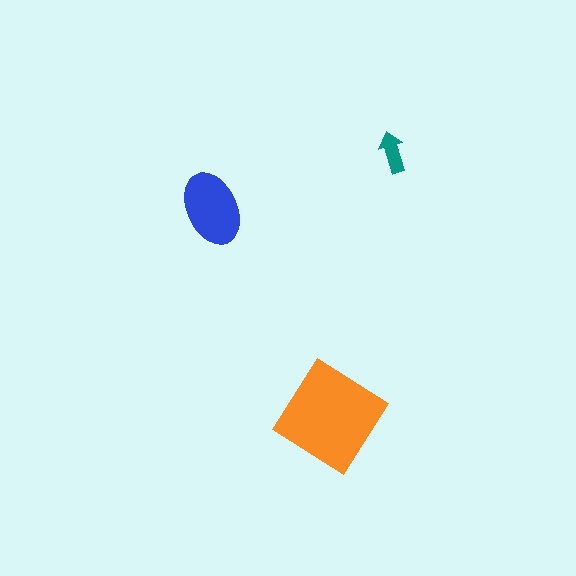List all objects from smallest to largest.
The teal arrow, the blue ellipse, the orange diamond.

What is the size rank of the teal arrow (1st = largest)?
3rd.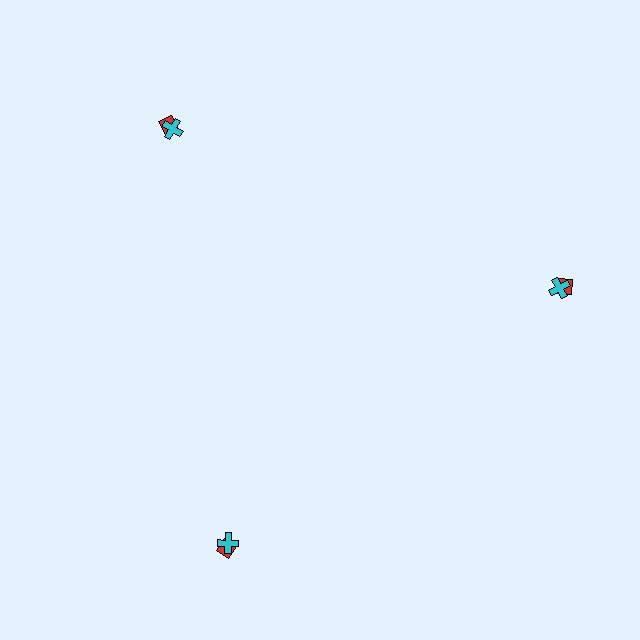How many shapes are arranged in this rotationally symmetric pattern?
There are 6 shapes, arranged in 3 groups of 2.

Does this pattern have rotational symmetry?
Yes, this pattern has 3-fold rotational symmetry. It looks the same after rotating 120 degrees around the center.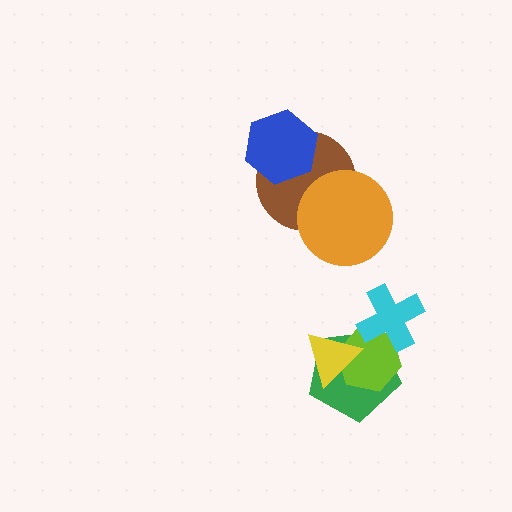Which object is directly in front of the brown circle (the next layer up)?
The blue hexagon is directly in front of the brown circle.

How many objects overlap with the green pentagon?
3 objects overlap with the green pentagon.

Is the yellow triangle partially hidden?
No, no other shape covers it.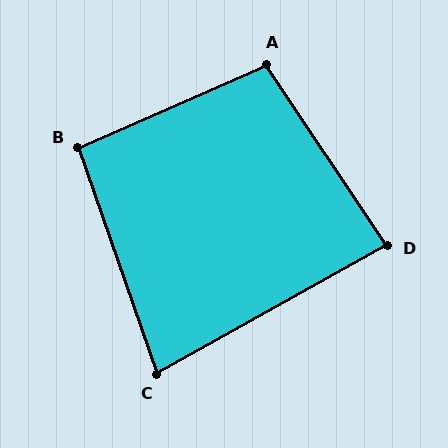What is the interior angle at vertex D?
Approximately 85 degrees (approximately right).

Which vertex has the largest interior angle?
A, at approximately 100 degrees.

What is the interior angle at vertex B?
Approximately 95 degrees (approximately right).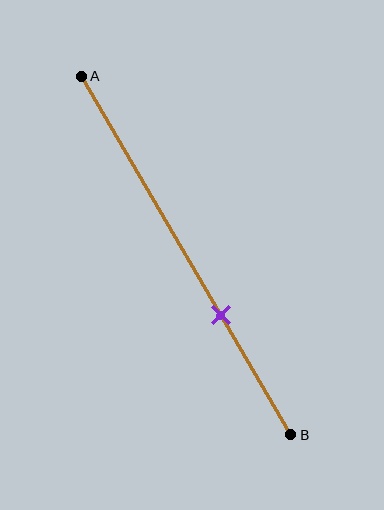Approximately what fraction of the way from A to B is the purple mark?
The purple mark is approximately 65% of the way from A to B.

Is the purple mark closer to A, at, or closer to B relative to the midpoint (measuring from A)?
The purple mark is closer to point B than the midpoint of segment AB.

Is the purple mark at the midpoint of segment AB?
No, the mark is at about 65% from A, not at the 50% midpoint.